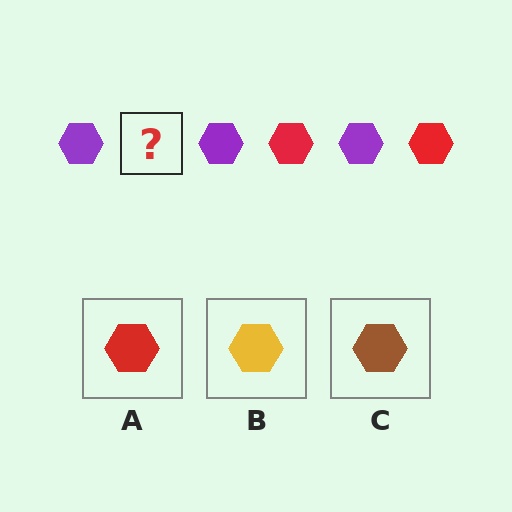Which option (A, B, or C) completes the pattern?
A.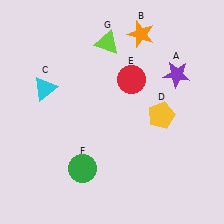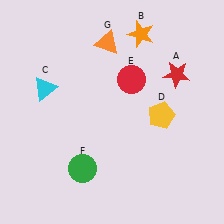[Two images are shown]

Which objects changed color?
A changed from purple to red. G changed from lime to orange.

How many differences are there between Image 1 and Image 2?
There are 2 differences between the two images.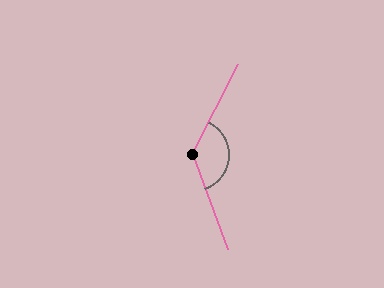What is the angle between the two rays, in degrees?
Approximately 133 degrees.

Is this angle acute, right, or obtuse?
It is obtuse.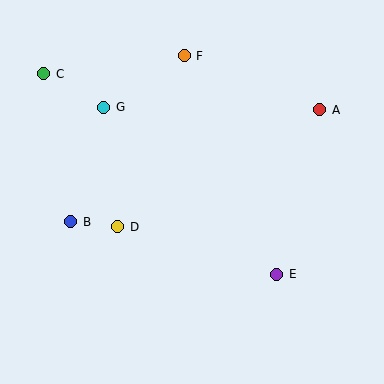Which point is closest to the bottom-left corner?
Point B is closest to the bottom-left corner.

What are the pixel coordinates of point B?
Point B is at (71, 222).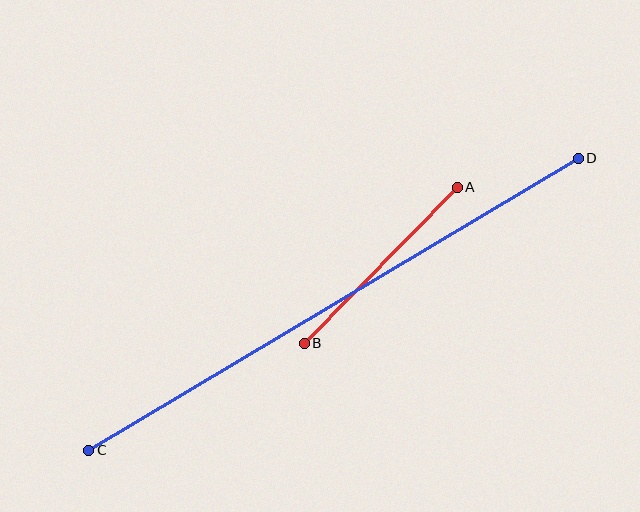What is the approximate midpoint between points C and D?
The midpoint is at approximately (333, 304) pixels.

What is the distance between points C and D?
The distance is approximately 570 pixels.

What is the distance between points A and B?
The distance is approximately 219 pixels.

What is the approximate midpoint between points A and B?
The midpoint is at approximately (381, 265) pixels.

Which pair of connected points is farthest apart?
Points C and D are farthest apart.